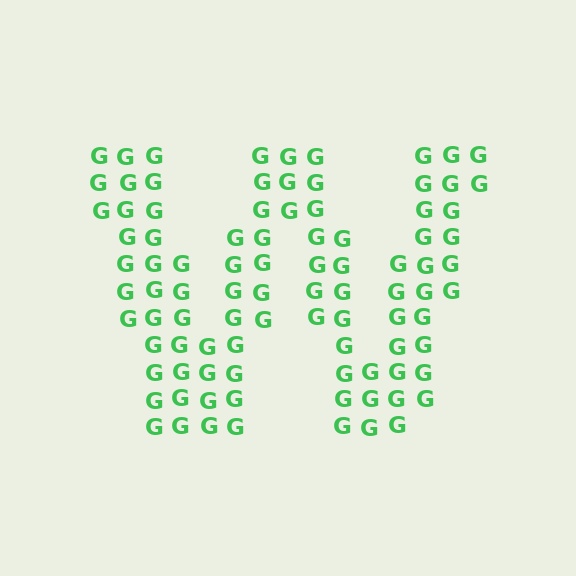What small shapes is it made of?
It is made of small letter G's.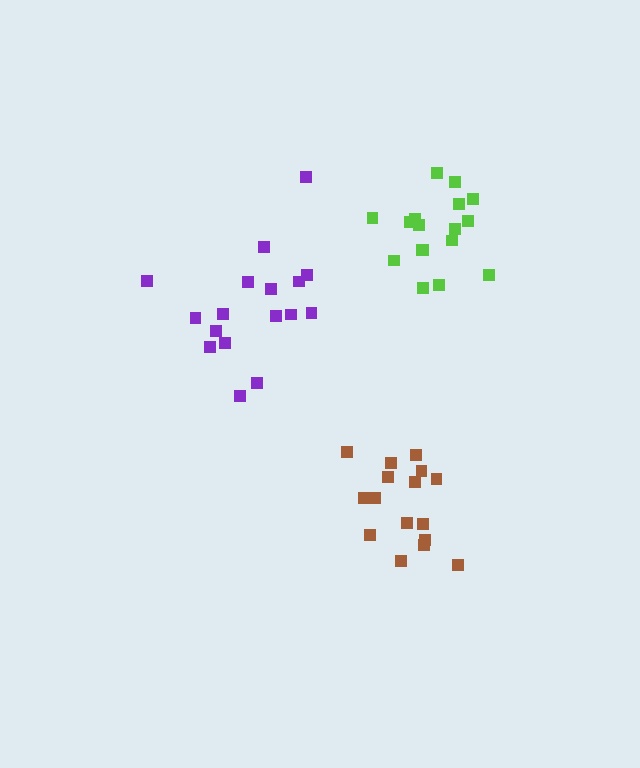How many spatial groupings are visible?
There are 3 spatial groupings.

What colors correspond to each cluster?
The clusters are colored: brown, purple, lime.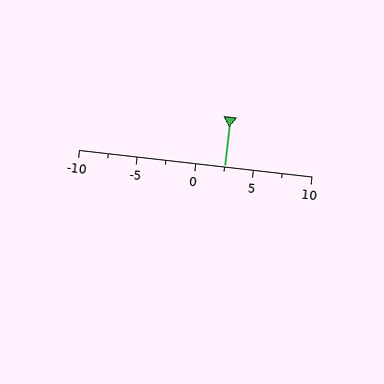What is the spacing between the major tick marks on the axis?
The major ticks are spaced 5 apart.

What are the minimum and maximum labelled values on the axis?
The axis runs from -10 to 10.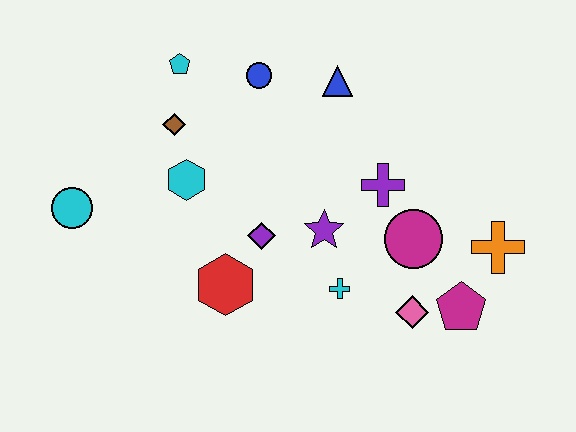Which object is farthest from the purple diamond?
The orange cross is farthest from the purple diamond.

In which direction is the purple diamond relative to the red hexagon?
The purple diamond is above the red hexagon.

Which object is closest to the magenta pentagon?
The pink diamond is closest to the magenta pentagon.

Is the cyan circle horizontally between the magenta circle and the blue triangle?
No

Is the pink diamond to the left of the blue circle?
No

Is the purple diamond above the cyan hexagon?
No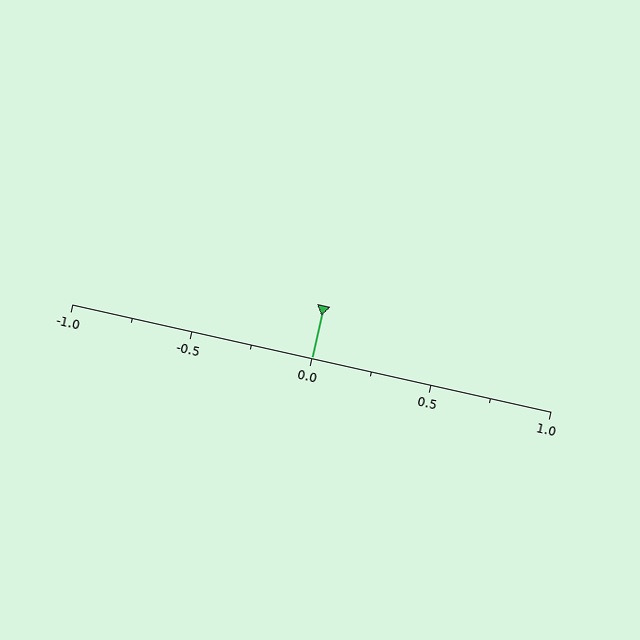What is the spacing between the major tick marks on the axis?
The major ticks are spaced 0.5 apart.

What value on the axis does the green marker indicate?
The marker indicates approximately 0.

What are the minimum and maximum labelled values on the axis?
The axis runs from -1.0 to 1.0.